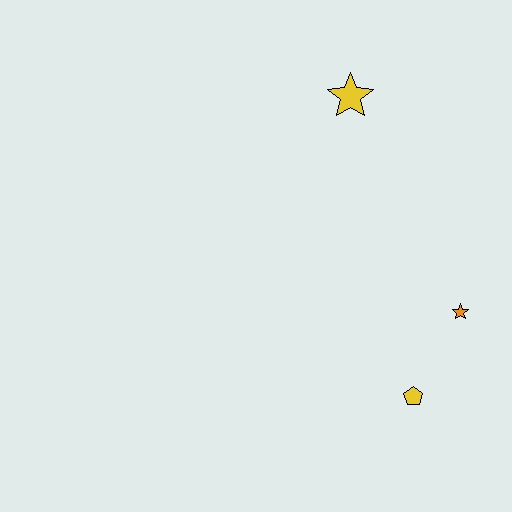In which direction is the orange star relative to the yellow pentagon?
The orange star is above the yellow pentagon.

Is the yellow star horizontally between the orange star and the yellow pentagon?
No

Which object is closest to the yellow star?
The orange star is closest to the yellow star.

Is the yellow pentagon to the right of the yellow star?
Yes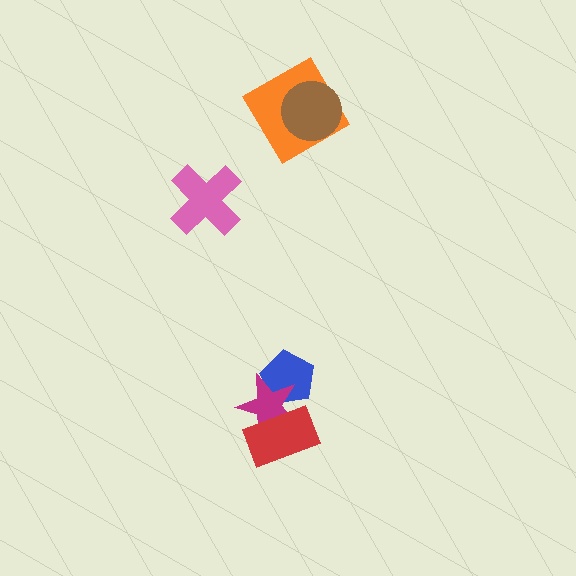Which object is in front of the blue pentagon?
The magenta star is in front of the blue pentagon.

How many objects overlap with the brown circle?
1 object overlaps with the brown circle.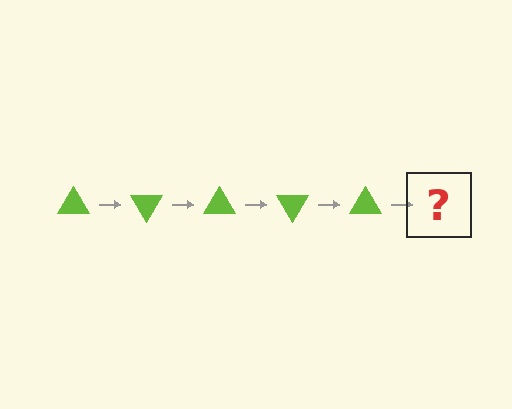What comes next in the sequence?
The next element should be a lime triangle rotated 300 degrees.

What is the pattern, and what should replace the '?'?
The pattern is that the triangle rotates 60 degrees each step. The '?' should be a lime triangle rotated 300 degrees.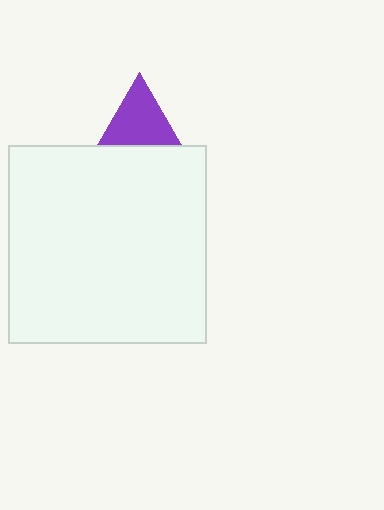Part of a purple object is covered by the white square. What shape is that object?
It is a triangle.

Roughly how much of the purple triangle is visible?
A small part of it is visible (roughly 44%).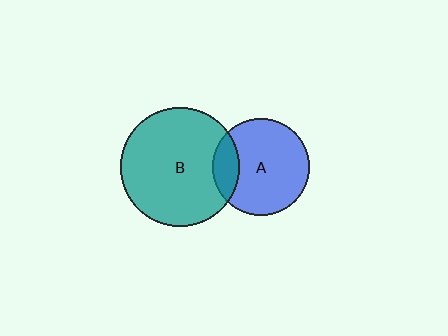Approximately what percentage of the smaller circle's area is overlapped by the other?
Approximately 20%.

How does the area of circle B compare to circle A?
Approximately 1.5 times.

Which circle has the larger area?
Circle B (teal).